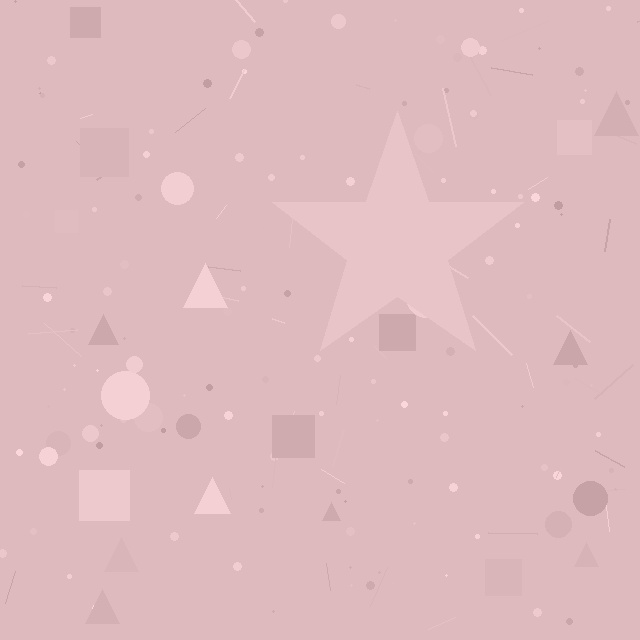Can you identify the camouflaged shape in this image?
The camouflaged shape is a star.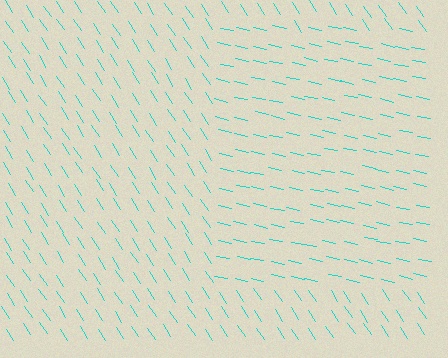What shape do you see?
I see a rectangle.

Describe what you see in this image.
The image is filled with small cyan line segments. A rectangle region in the image has lines oriented differently from the surrounding lines, creating a visible texture boundary.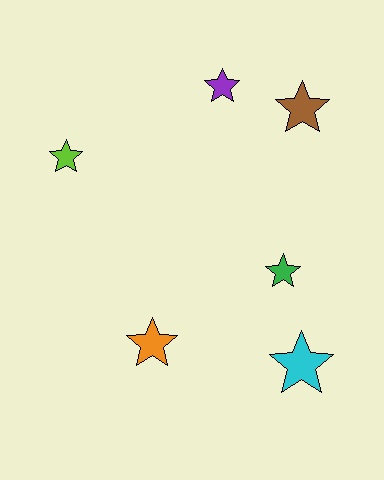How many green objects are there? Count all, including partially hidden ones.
There is 1 green object.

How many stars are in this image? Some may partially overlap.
There are 6 stars.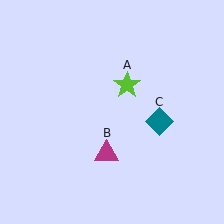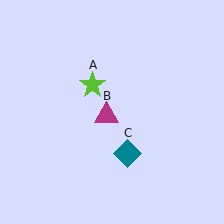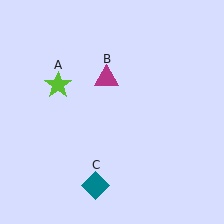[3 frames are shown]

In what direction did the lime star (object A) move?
The lime star (object A) moved left.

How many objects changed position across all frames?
3 objects changed position: lime star (object A), magenta triangle (object B), teal diamond (object C).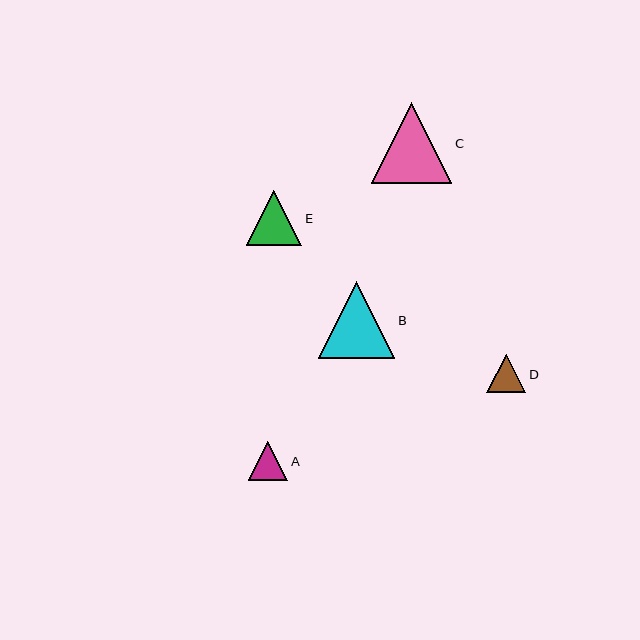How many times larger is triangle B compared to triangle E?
Triangle B is approximately 1.4 times the size of triangle E.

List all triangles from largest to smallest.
From largest to smallest: C, B, E, A, D.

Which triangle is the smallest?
Triangle D is the smallest with a size of approximately 39 pixels.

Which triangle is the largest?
Triangle C is the largest with a size of approximately 81 pixels.